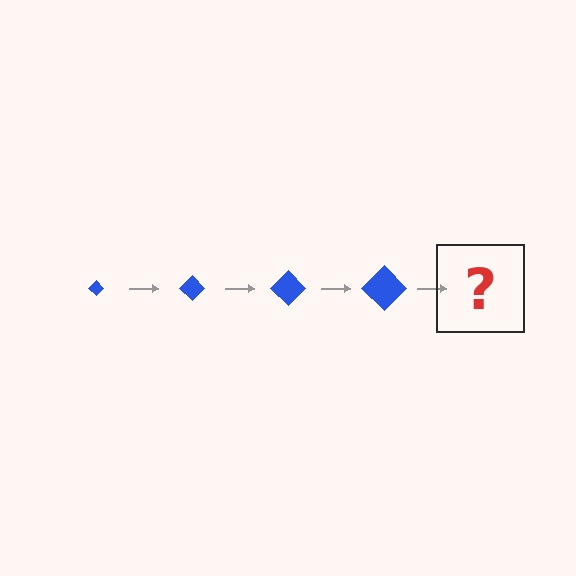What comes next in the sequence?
The next element should be a blue diamond, larger than the previous one.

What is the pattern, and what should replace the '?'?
The pattern is that the diamond gets progressively larger each step. The '?' should be a blue diamond, larger than the previous one.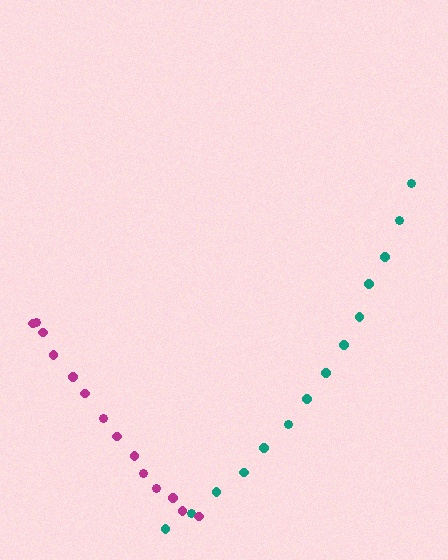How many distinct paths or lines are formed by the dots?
There are 2 distinct paths.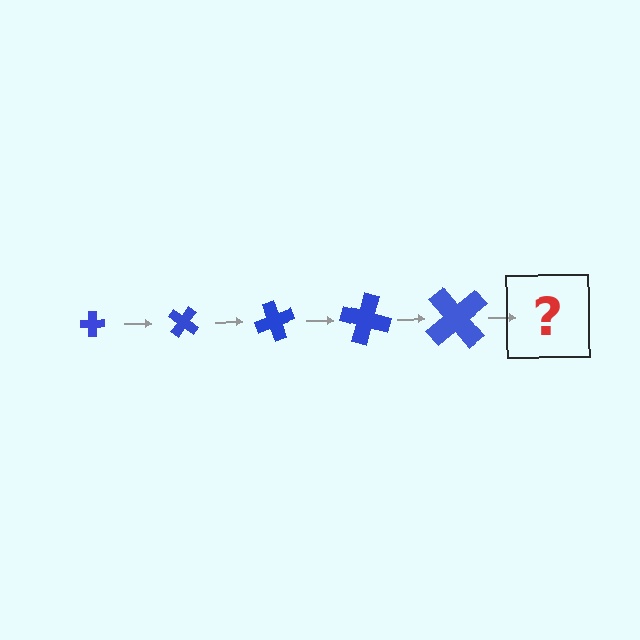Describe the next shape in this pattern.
It should be a cross, larger than the previous one and rotated 175 degrees from the start.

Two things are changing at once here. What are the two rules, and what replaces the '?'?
The two rules are that the cross grows larger each step and it rotates 35 degrees each step. The '?' should be a cross, larger than the previous one and rotated 175 degrees from the start.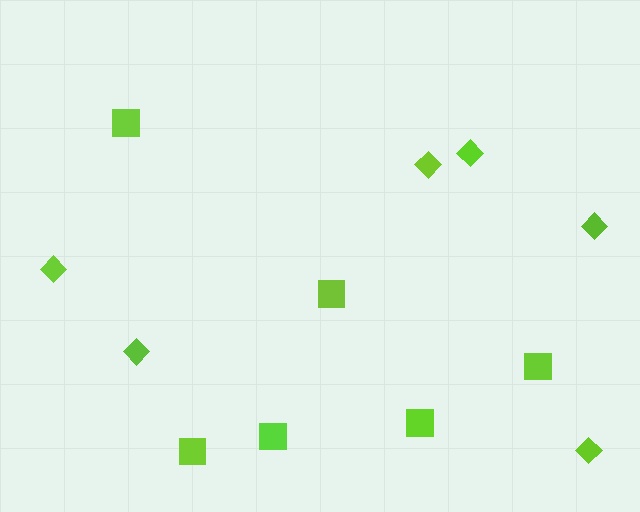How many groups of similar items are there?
There are 2 groups: one group of diamonds (6) and one group of squares (6).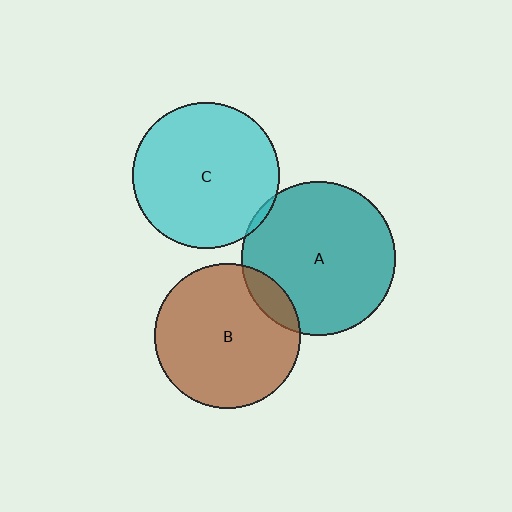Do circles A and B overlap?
Yes.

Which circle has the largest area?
Circle A (teal).